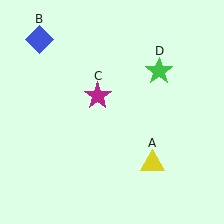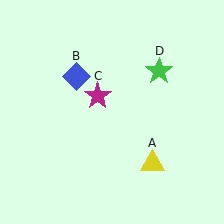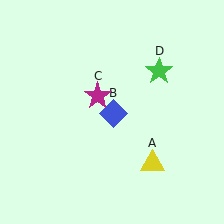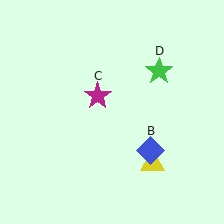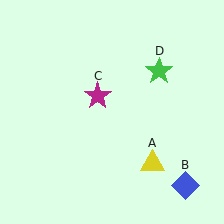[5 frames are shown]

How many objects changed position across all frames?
1 object changed position: blue diamond (object B).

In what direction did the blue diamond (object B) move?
The blue diamond (object B) moved down and to the right.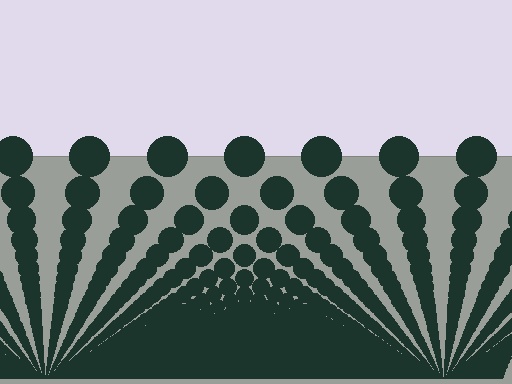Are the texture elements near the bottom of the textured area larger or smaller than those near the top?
Smaller. The gradient is inverted — elements near the bottom are smaller and denser.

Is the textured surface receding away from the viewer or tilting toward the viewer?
The surface appears to tilt toward the viewer. Texture elements get larger and sparser toward the top.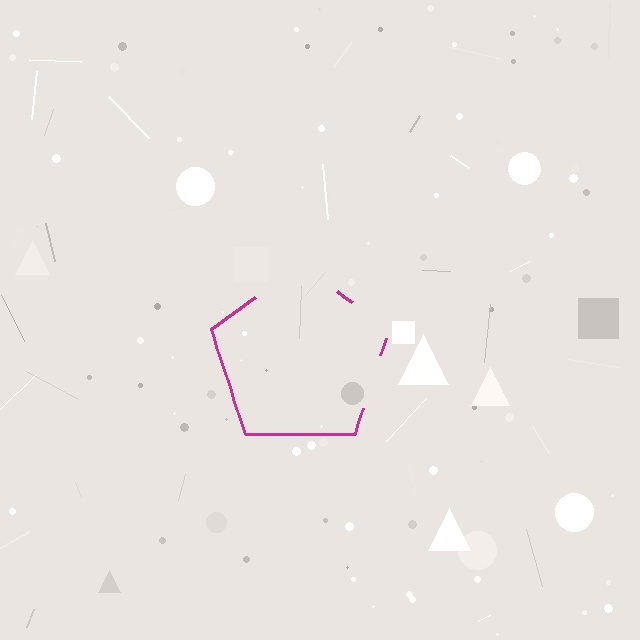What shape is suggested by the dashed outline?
The dashed outline suggests a pentagon.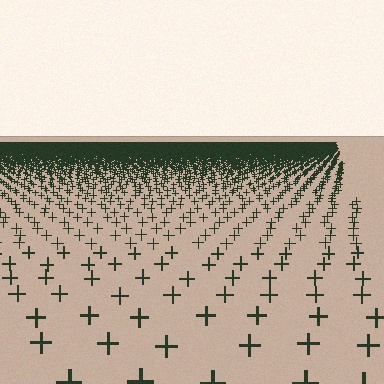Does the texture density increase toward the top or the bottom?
Density increases toward the top.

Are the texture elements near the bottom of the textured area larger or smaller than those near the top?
Larger. Near the bottom, elements are closer to the viewer and appear at a bigger on-screen size.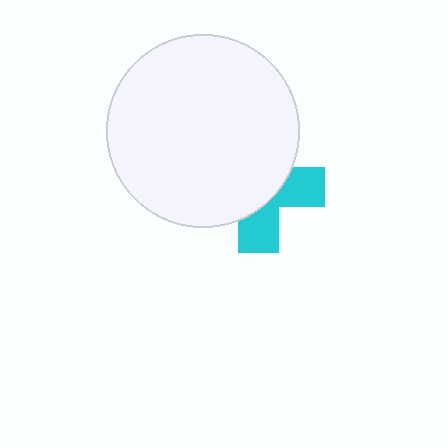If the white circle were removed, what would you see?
You would see the complete cyan cross.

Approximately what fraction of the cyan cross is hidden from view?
Roughly 61% of the cyan cross is hidden behind the white circle.